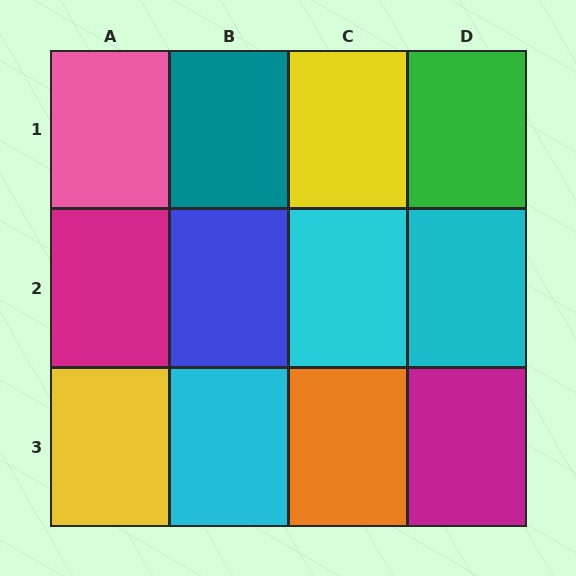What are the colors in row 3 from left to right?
Yellow, cyan, orange, magenta.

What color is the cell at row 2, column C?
Cyan.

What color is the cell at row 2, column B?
Blue.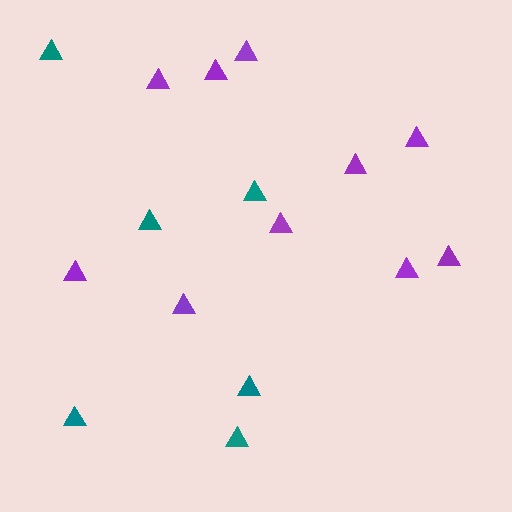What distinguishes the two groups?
There are 2 groups: one group of purple triangles (10) and one group of teal triangles (6).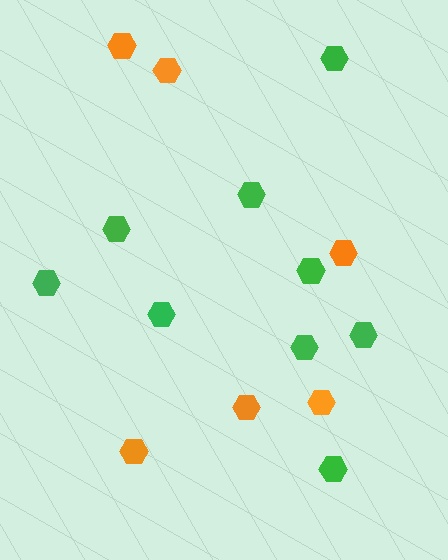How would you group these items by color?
There are 2 groups: one group of green hexagons (9) and one group of orange hexagons (6).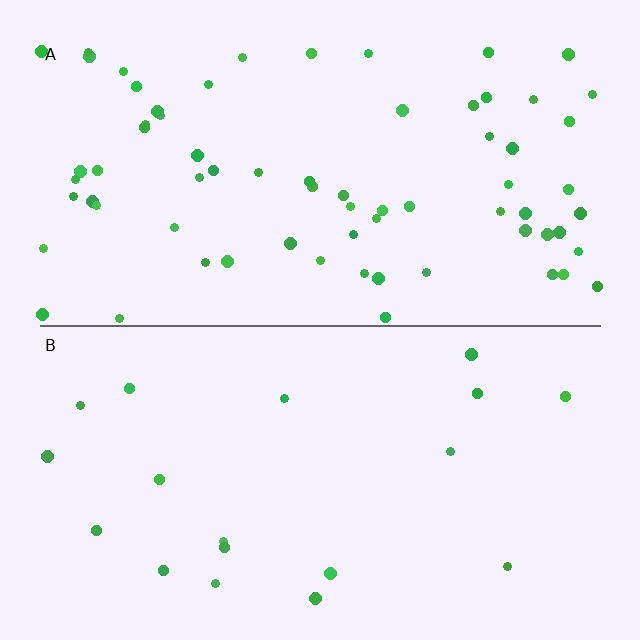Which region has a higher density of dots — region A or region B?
A (the top).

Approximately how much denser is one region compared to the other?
Approximately 3.7× — region A over region B.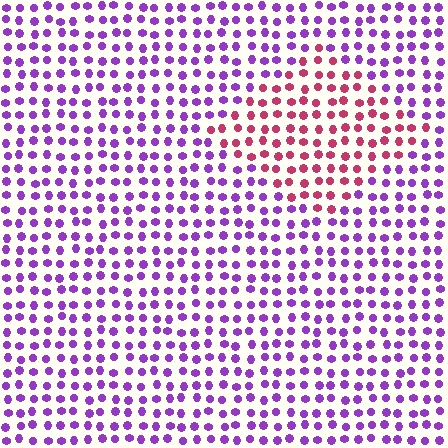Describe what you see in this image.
The image is filled with small purple elements in a uniform arrangement. A diamond-shaped region is visible where the elements are tinted to a slightly different hue, forming a subtle color boundary.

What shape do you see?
I see a diamond.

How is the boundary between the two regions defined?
The boundary is defined purely by a slight shift in hue (about 58 degrees). Spacing, size, and orientation are identical on both sides.